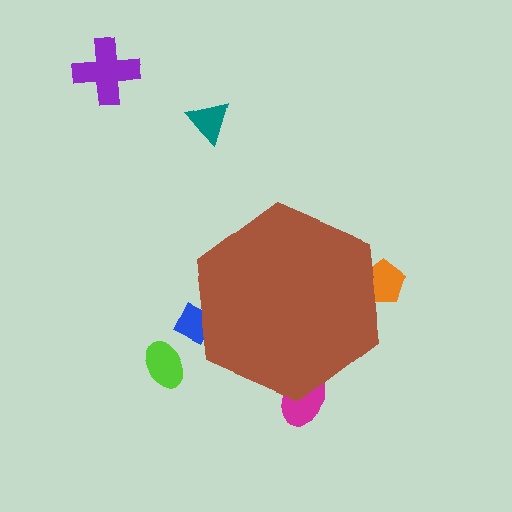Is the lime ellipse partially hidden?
No, the lime ellipse is fully visible.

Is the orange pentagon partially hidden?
Yes, the orange pentagon is partially hidden behind the brown hexagon.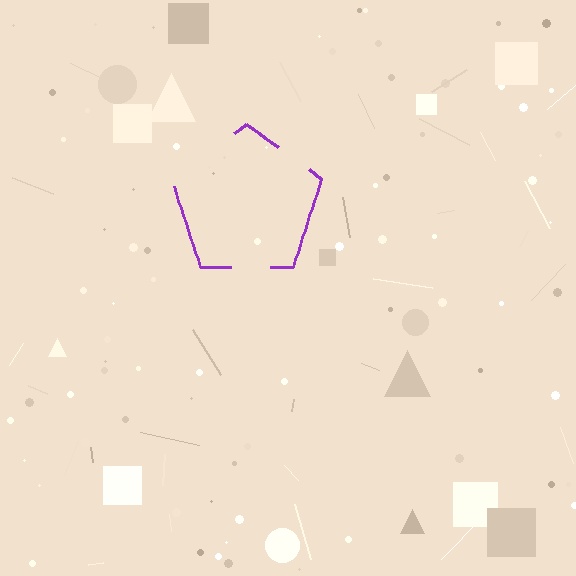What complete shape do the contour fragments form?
The contour fragments form a pentagon.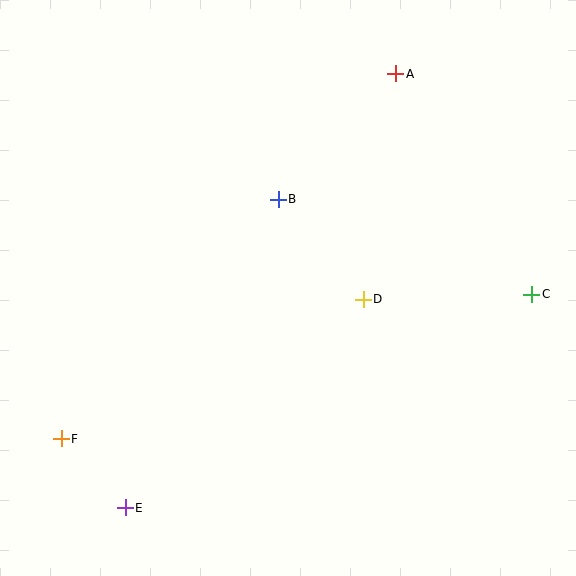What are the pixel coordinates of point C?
Point C is at (532, 294).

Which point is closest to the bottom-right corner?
Point C is closest to the bottom-right corner.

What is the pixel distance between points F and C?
The distance between F and C is 493 pixels.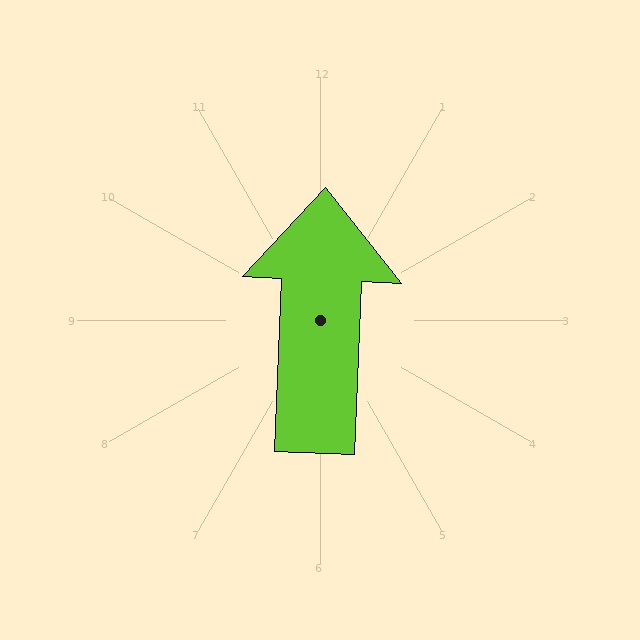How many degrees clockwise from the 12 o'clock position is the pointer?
Approximately 2 degrees.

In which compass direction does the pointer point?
North.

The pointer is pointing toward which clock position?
Roughly 12 o'clock.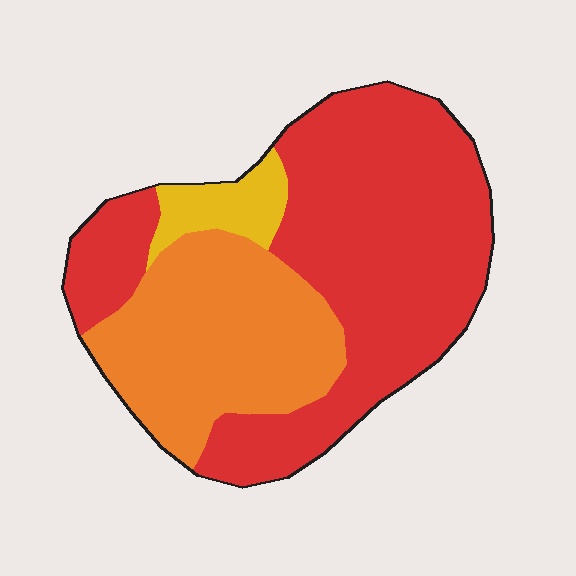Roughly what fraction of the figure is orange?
Orange takes up between a quarter and a half of the figure.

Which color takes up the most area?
Red, at roughly 60%.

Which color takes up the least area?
Yellow, at roughly 5%.